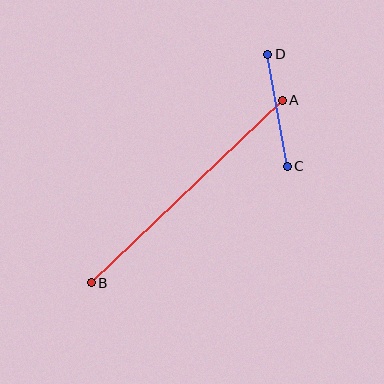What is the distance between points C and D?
The distance is approximately 114 pixels.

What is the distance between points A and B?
The distance is approximately 264 pixels.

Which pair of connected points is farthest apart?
Points A and B are farthest apart.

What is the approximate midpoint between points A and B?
The midpoint is at approximately (187, 191) pixels.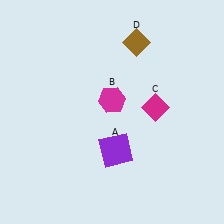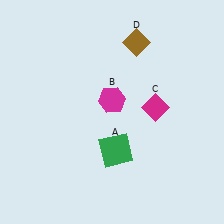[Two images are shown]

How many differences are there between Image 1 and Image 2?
There is 1 difference between the two images.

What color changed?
The square (A) changed from purple in Image 1 to green in Image 2.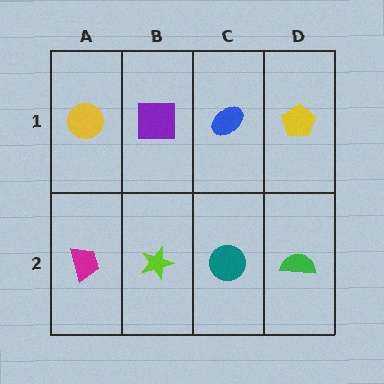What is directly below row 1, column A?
A magenta trapezoid.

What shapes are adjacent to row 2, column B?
A purple square (row 1, column B), a magenta trapezoid (row 2, column A), a teal circle (row 2, column C).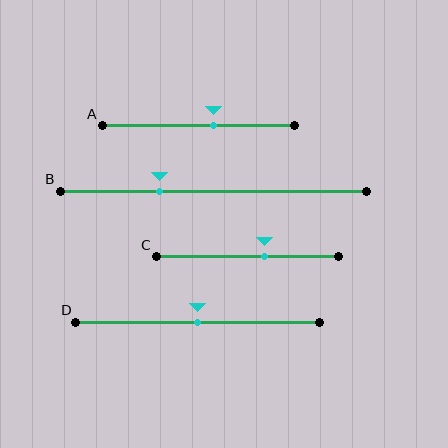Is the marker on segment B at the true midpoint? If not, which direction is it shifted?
No, the marker on segment B is shifted to the left by about 17% of the segment length.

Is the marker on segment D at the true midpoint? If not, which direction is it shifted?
Yes, the marker on segment D is at the true midpoint.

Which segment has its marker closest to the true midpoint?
Segment D has its marker closest to the true midpoint.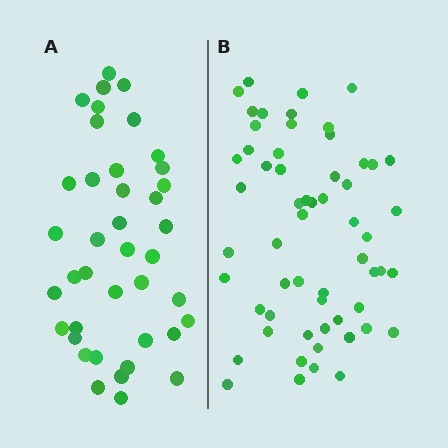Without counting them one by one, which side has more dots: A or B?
Region B (the right region) has more dots.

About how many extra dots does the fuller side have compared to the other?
Region B has approximately 20 more dots than region A.